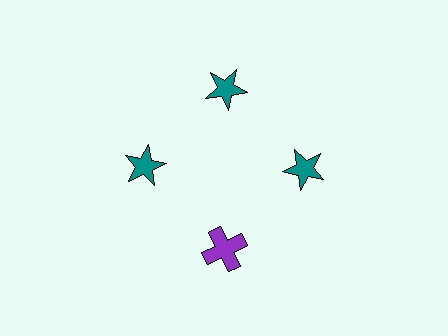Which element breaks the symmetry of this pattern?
The purple cross at roughly the 6 o'clock position breaks the symmetry. All other shapes are teal stars.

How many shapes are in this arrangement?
There are 4 shapes arranged in a ring pattern.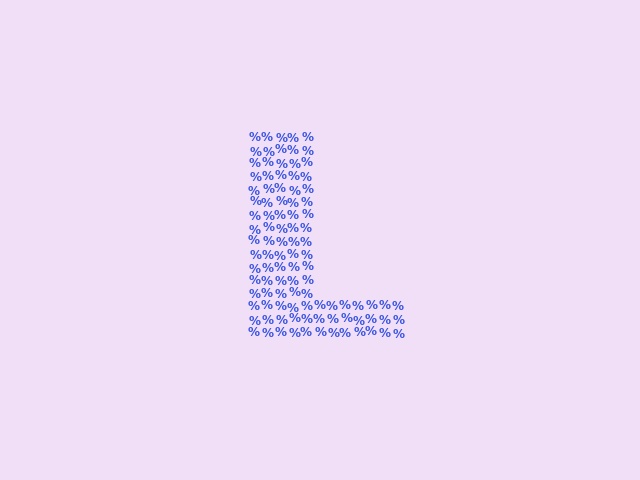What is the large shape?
The large shape is the letter L.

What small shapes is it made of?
It is made of small percent signs.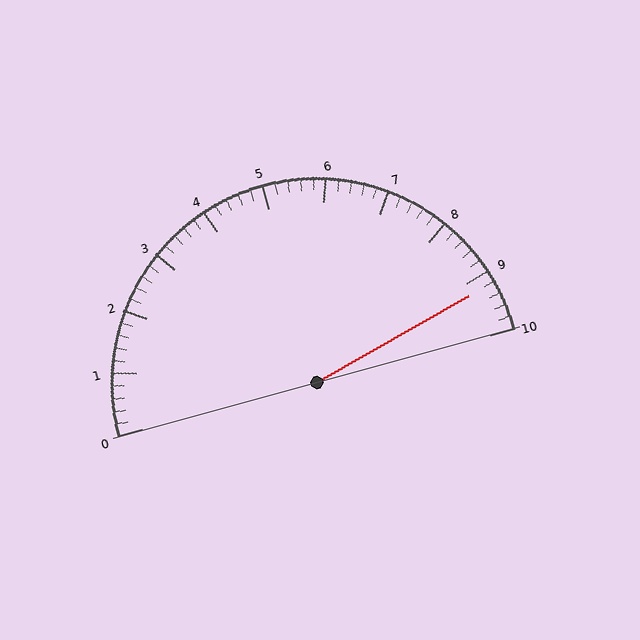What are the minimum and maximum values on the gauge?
The gauge ranges from 0 to 10.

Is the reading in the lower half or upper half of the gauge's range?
The reading is in the upper half of the range (0 to 10).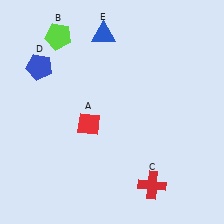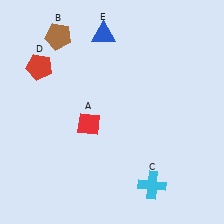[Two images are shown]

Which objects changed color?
B changed from lime to brown. C changed from red to cyan. D changed from blue to red.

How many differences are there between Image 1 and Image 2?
There are 3 differences between the two images.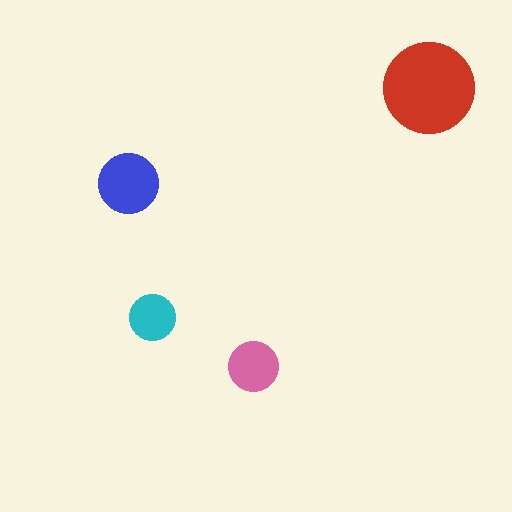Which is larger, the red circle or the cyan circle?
The red one.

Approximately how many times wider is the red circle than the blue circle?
About 1.5 times wider.